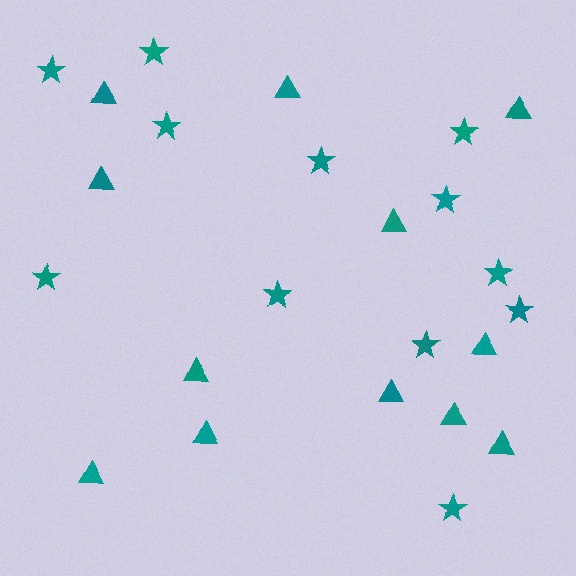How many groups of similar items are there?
There are 2 groups: one group of stars (12) and one group of triangles (12).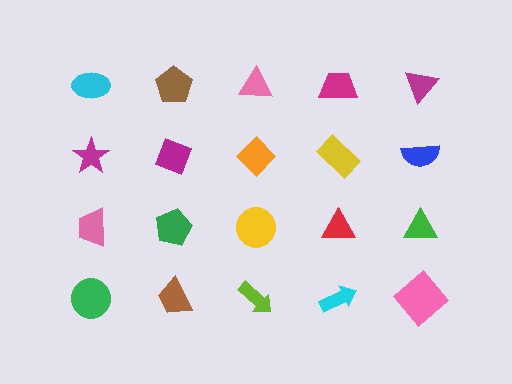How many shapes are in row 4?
5 shapes.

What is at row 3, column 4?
A red triangle.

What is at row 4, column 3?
A lime arrow.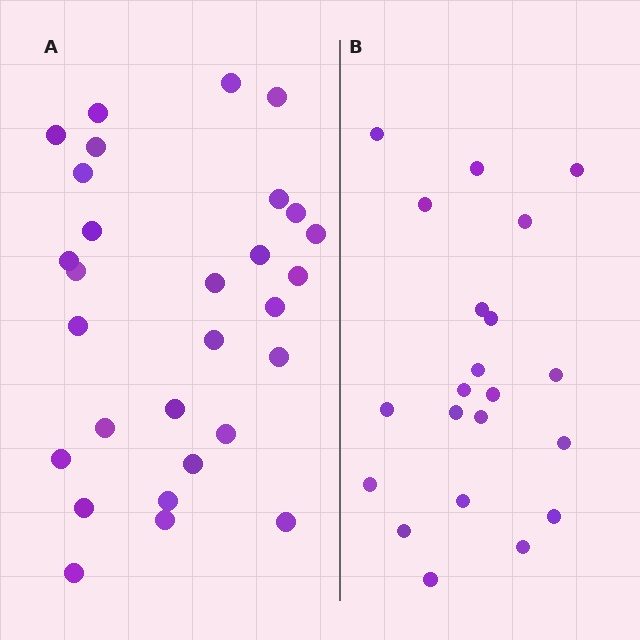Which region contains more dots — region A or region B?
Region A (the left region) has more dots.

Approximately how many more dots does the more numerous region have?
Region A has roughly 8 or so more dots than region B.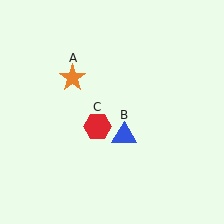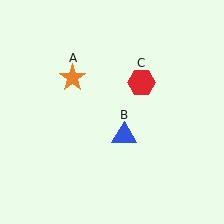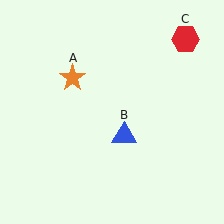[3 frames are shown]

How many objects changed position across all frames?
1 object changed position: red hexagon (object C).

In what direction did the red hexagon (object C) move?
The red hexagon (object C) moved up and to the right.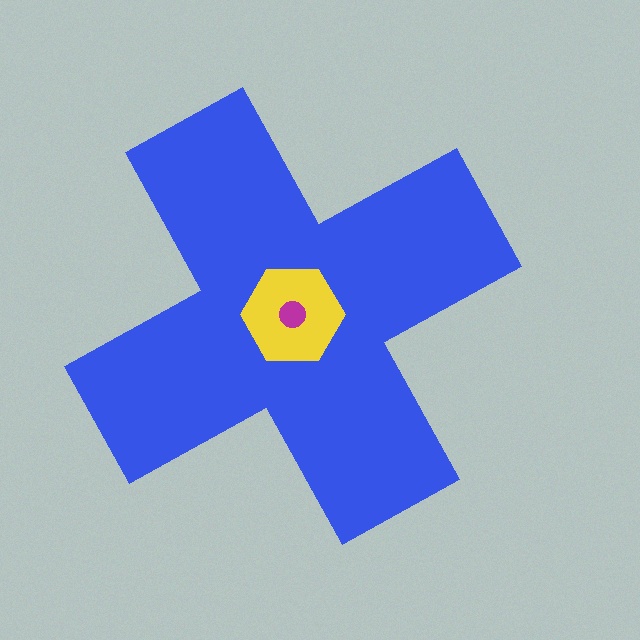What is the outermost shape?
The blue cross.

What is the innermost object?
The magenta circle.